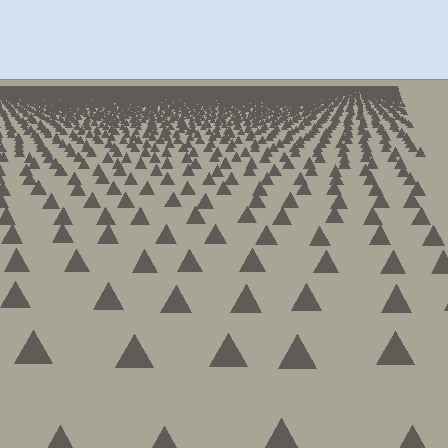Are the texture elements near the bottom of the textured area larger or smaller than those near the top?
Larger. Near the bottom, elements are closer to the viewer and appear at a bigger on-screen size.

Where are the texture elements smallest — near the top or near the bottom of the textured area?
Near the top.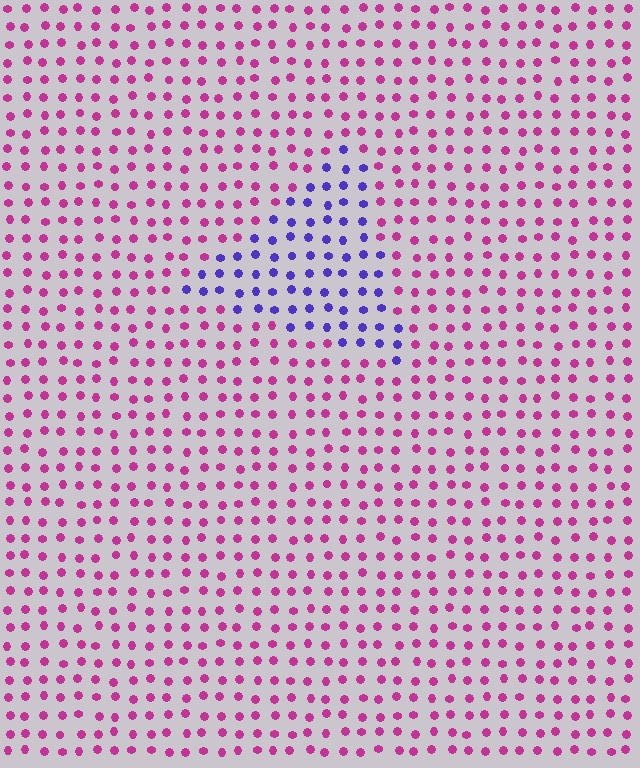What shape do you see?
I see a triangle.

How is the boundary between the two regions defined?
The boundary is defined purely by a slight shift in hue (about 67 degrees). Spacing, size, and orientation are identical on both sides.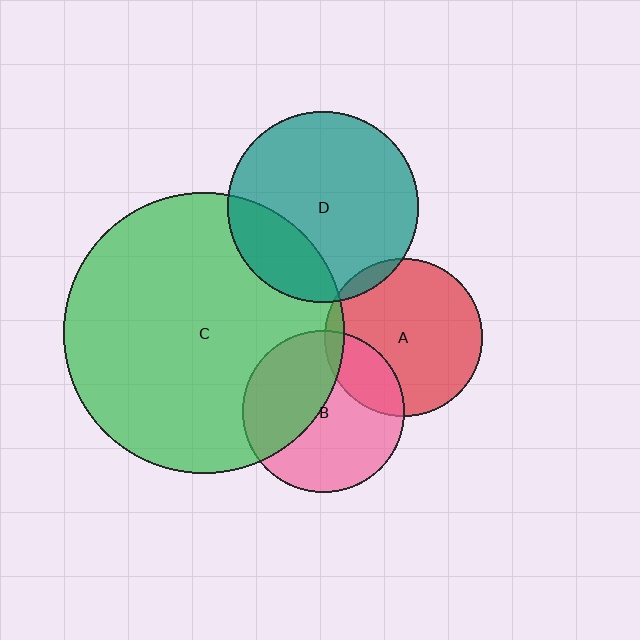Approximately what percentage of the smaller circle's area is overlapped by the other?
Approximately 5%.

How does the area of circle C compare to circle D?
Approximately 2.2 times.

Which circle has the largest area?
Circle C (green).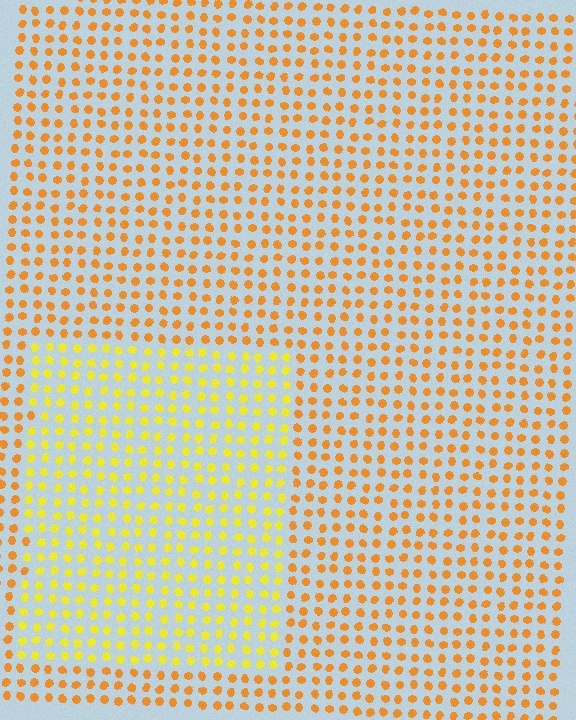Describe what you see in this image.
The image is filled with small orange elements in a uniform arrangement. A rectangle-shaped region is visible where the elements are tinted to a slightly different hue, forming a subtle color boundary.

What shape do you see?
I see a rectangle.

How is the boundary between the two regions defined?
The boundary is defined purely by a slight shift in hue (about 29 degrees). Spacing, size, and orientation are identical on both sides.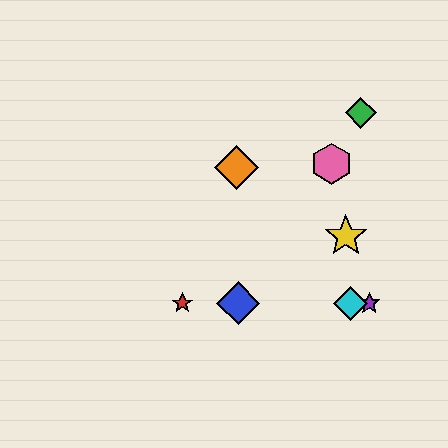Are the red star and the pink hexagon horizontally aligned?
No, the red star is at y≈303 and the pink hexagon is at y≈164.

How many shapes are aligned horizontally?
4 shapes (the red star, the blue diamond, the purple star, the cyan diamond) are aligned horizontally.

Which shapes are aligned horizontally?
The red star, the blue diamond, the purple star, the cyan diamond are aligned horizontally.